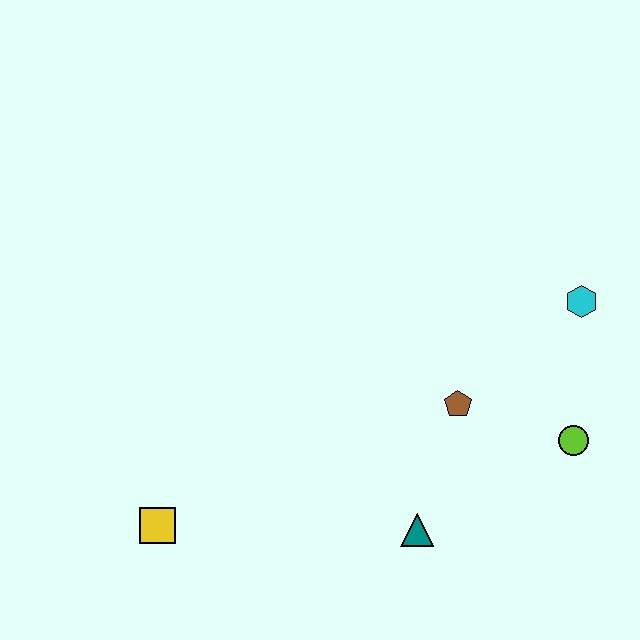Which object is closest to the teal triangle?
The brown pentagon is closest to the teal triangle.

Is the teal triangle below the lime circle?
Yes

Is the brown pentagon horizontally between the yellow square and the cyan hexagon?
Yes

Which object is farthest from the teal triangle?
The cyan hexagon is farthest from the teal triangle.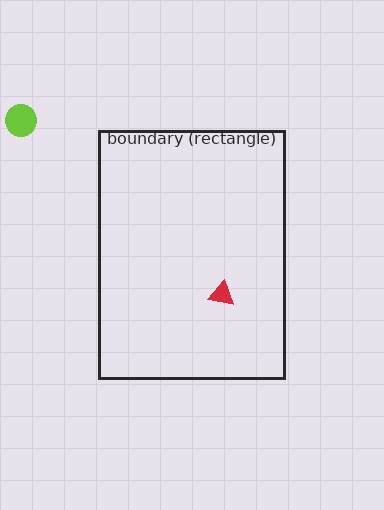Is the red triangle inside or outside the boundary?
Inside.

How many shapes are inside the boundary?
1 inside, 1 outside.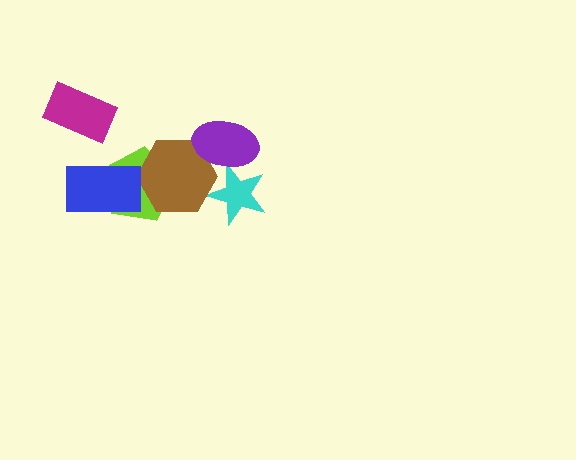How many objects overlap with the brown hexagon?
3 objects overlap with the brown hexagon.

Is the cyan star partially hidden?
Yes, it is partially covered by another shape.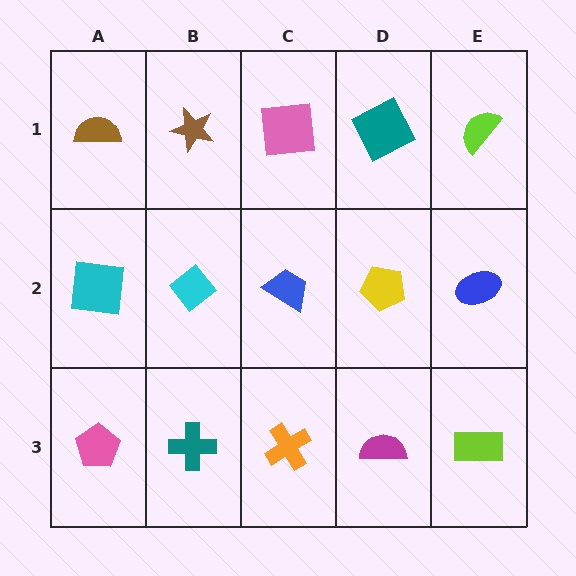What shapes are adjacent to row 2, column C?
A pink square (row 1, column C), an orange cross (row 3, column C), a cyan diamond (row 2, column B), a yellow pentagon (row 2, column D).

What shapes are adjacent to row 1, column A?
A cyan square (row 2, column A), a brown star (row 1, column B).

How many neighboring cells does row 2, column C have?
4.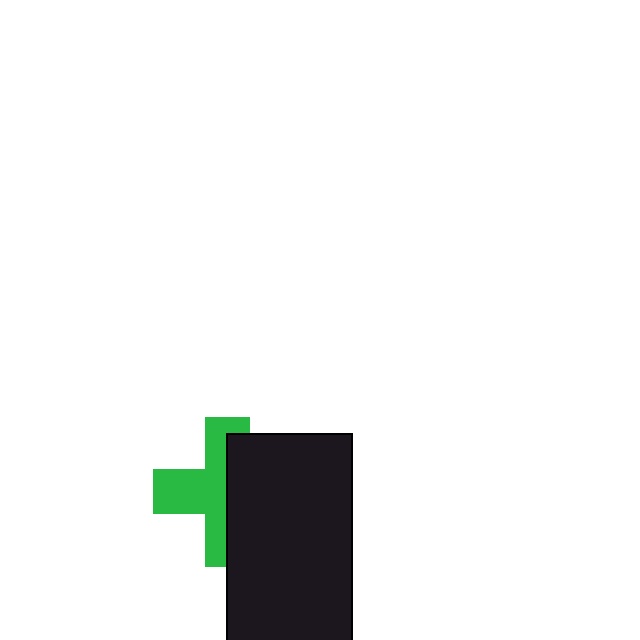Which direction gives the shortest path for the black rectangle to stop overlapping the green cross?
Moving right gives the shortest separation.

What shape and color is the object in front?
The object in front is a black rectangle.